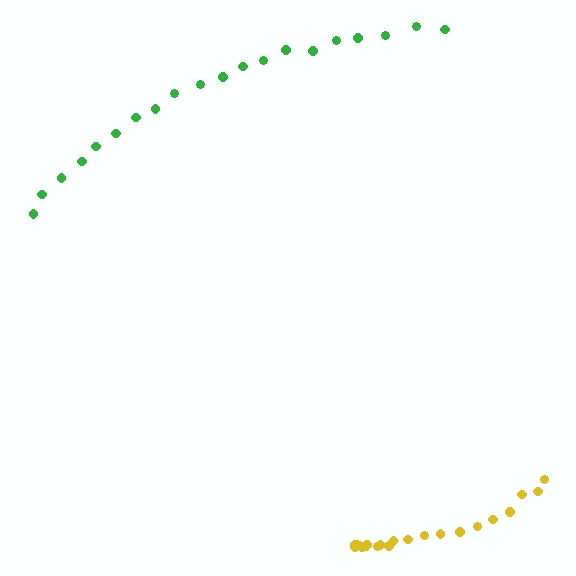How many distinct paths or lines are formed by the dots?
There are 2 distinct paths.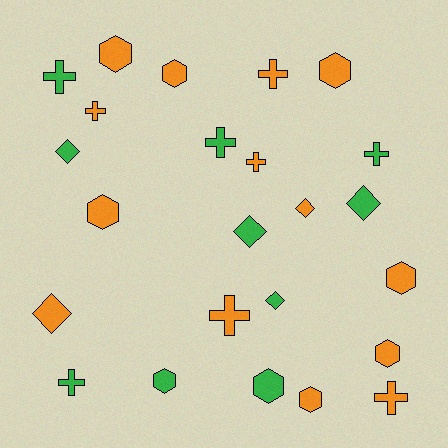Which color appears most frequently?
Orange, with 14 objects.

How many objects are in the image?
There are 24 objects.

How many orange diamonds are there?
There are 2 orange diamonds.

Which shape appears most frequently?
Cross, with 9 objects.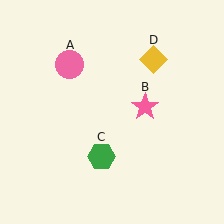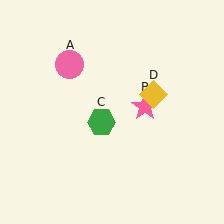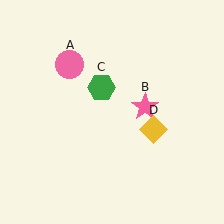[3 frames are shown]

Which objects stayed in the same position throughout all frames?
Pink circle (object A) and pink star (object B) remained stationary.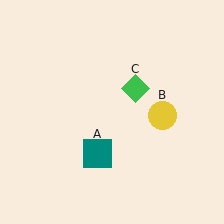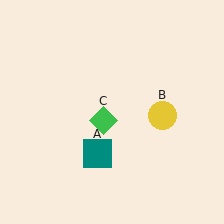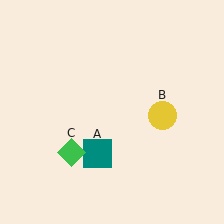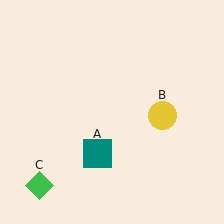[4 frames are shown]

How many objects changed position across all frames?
1 object changed position: green diamond (object C).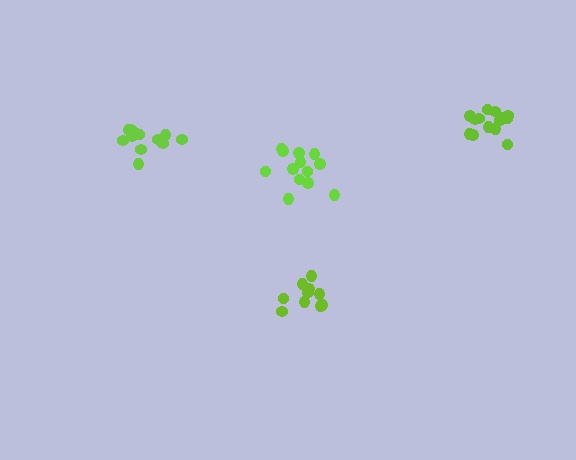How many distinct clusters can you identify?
There are 4 distinct clusters.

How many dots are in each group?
Group 1: 14 dots, Group 2: 10 dots, Group 3: 13 dots, Group 4: 13 dots (50 total).